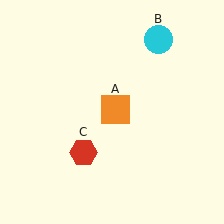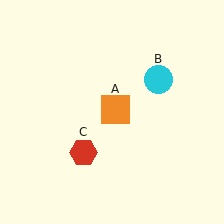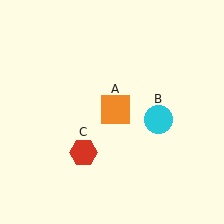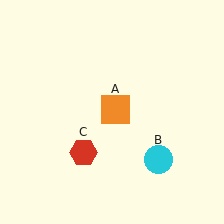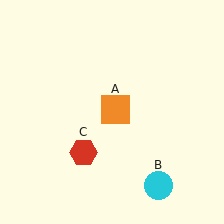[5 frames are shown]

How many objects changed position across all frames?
1 object changed position: cyan circle (object B).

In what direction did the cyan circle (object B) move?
The cyan circle (object B) moved down.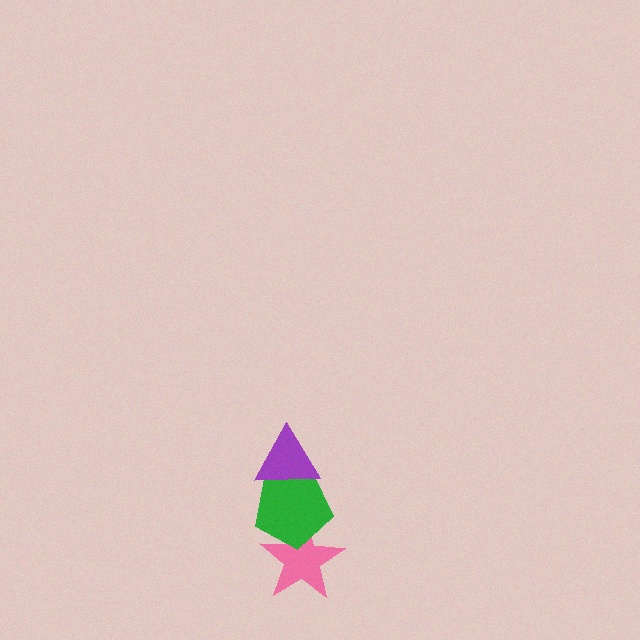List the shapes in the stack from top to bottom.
From top to bottom: the purple triangle, the green pentagon, the pink star.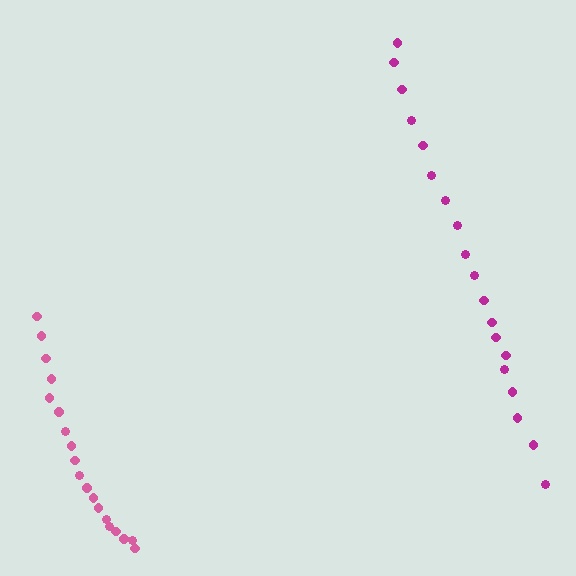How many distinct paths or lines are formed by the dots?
There are 2 distinct paths.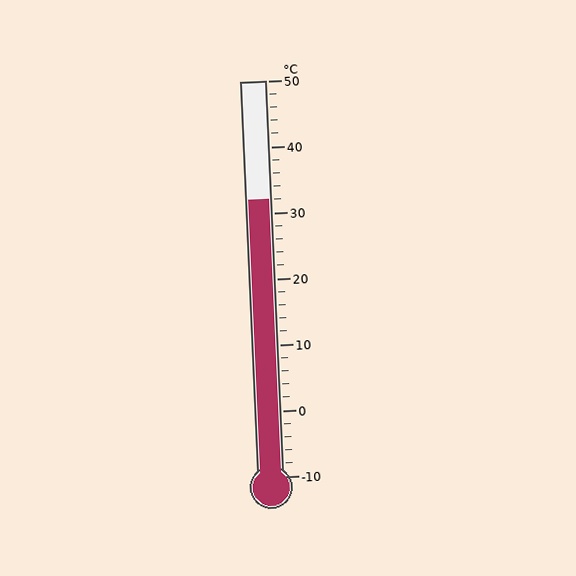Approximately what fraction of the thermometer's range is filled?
The thermometer is filled to approximately 70% of its range.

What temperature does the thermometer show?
The thermometer shows approximately 32°C.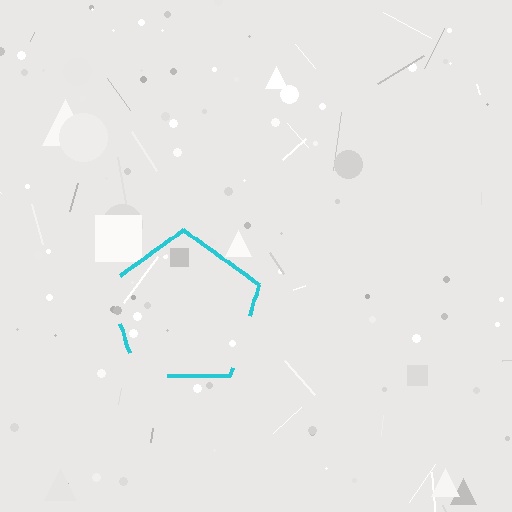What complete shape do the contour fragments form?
The contour fragments form a pentagon.